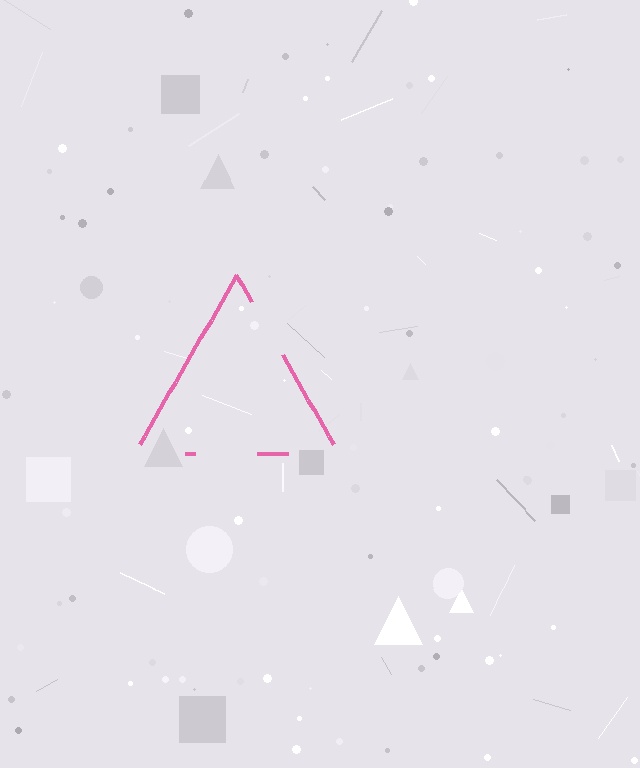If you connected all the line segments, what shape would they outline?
They would outline a triangle.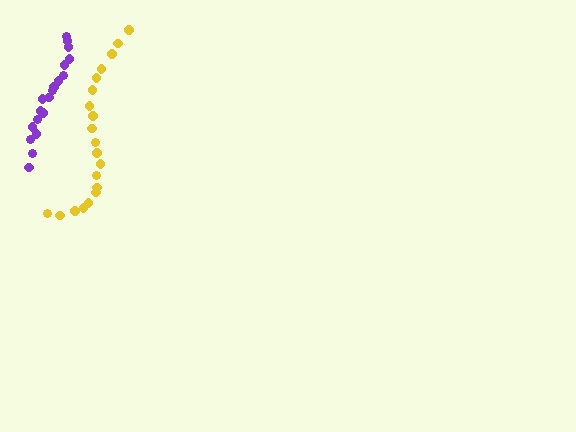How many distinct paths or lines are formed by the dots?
There are 2 distinct paths.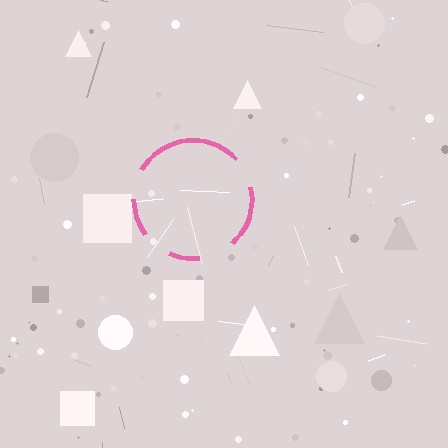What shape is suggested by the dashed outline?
The dashed outline suggests a circle.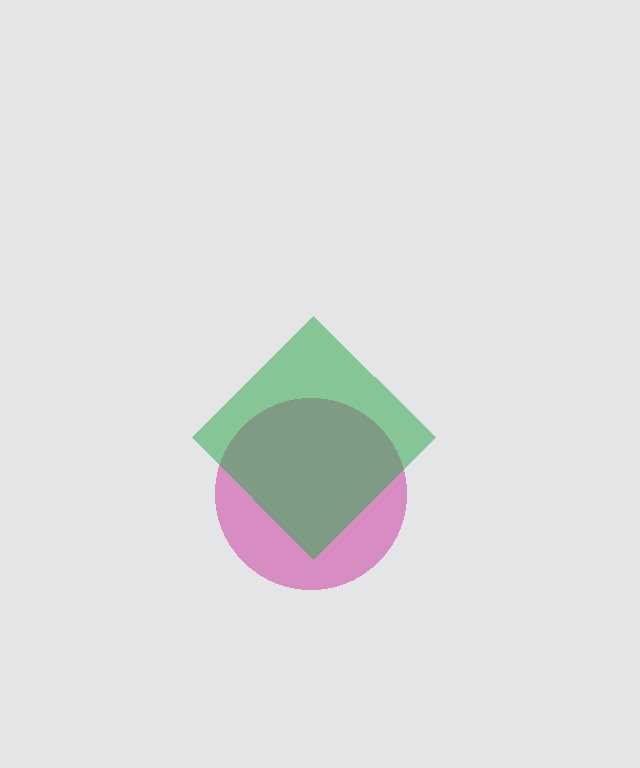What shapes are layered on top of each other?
The layered shapes are: a magenta circle, a green diamond.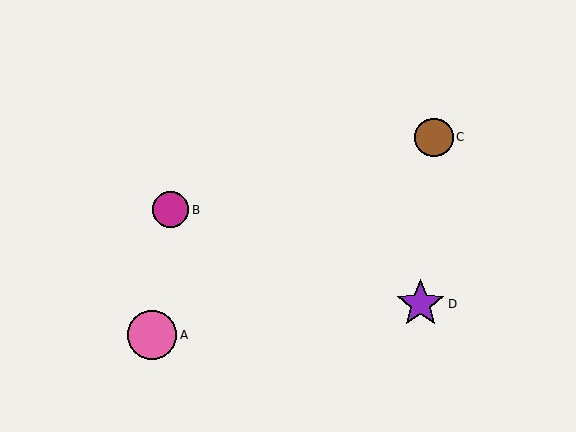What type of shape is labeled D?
Shape D is a purple star.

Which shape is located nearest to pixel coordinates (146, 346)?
The pink circle (labeled A) at (152, 335) is nearest to that location.